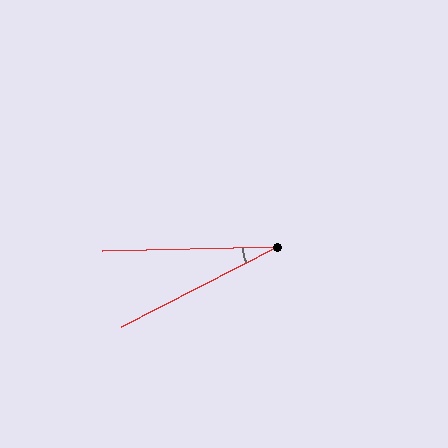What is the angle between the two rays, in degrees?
Approximately 26 degrees.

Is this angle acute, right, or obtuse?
It is acute.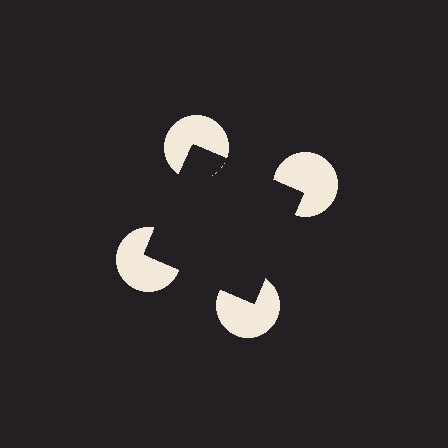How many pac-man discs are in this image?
There are 4 — one at each vertex of the illusory square.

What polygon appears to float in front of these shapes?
An illusory square — its edges are inferred from the aligned wedge cuts in the pac-man discs, not physically drawn.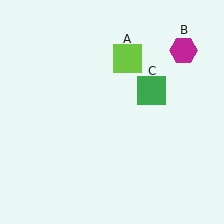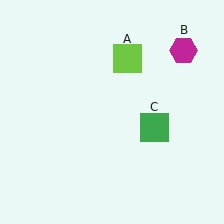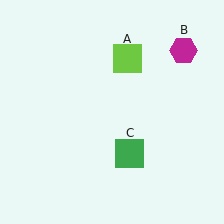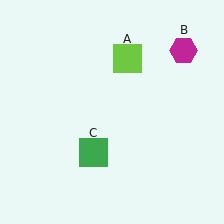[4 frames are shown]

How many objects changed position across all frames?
1 object changed position: green square (object C).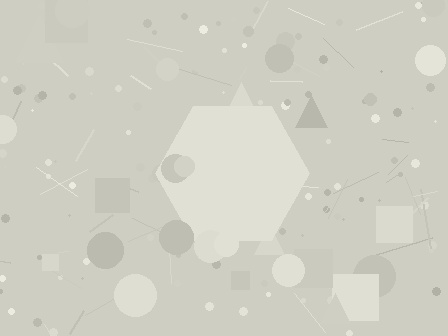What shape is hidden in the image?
A hexagon is hidden in the image.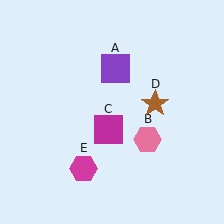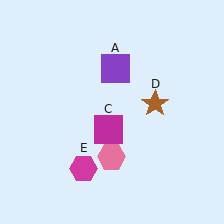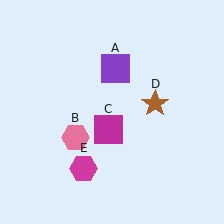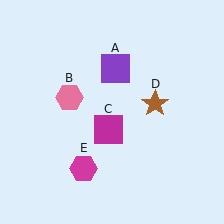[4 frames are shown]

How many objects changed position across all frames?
1 object changed position: pink hexagon (object B).